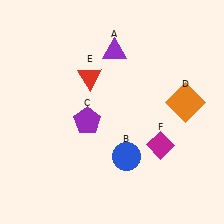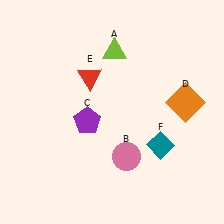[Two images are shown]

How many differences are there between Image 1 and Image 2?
There are 3 differences between the two images.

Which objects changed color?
A changed from purple to lime. B changed from blue to pink. F changed from magenta to teal.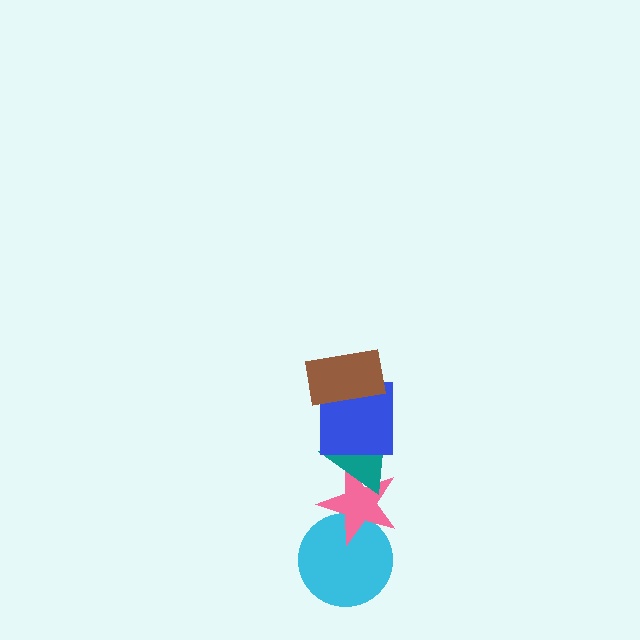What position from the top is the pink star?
The pink star is 4th from the top.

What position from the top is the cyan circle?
The cyan circle is 5th from the top.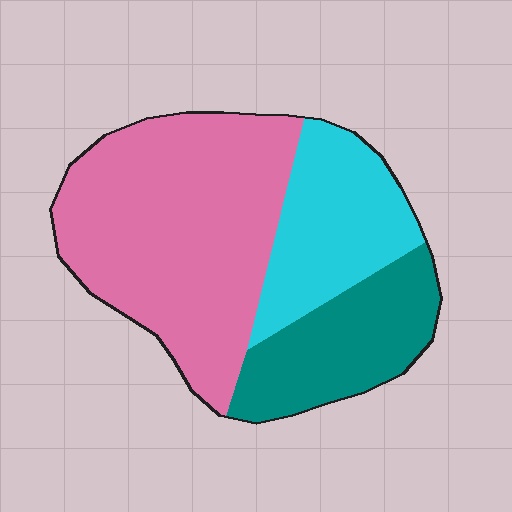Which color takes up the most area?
Pink, at roughly 55%.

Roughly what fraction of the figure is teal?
Teal takes up about one quarter (1/4) of the figure.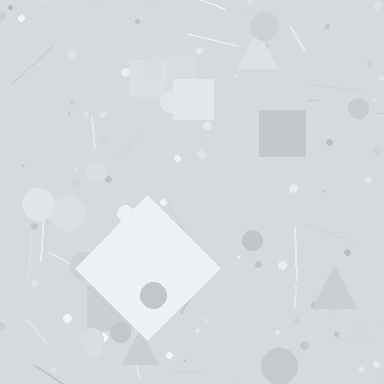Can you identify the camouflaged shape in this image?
The camouflaged shape is a diamond.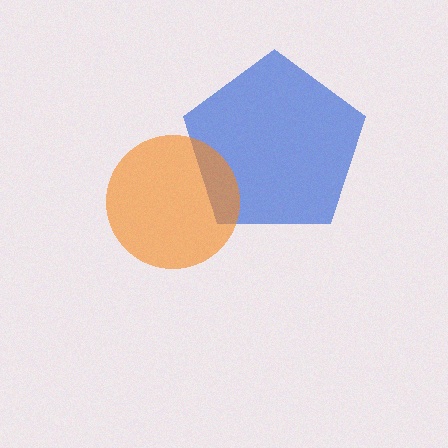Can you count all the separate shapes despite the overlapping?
Yes, there are 2 separate shapes.